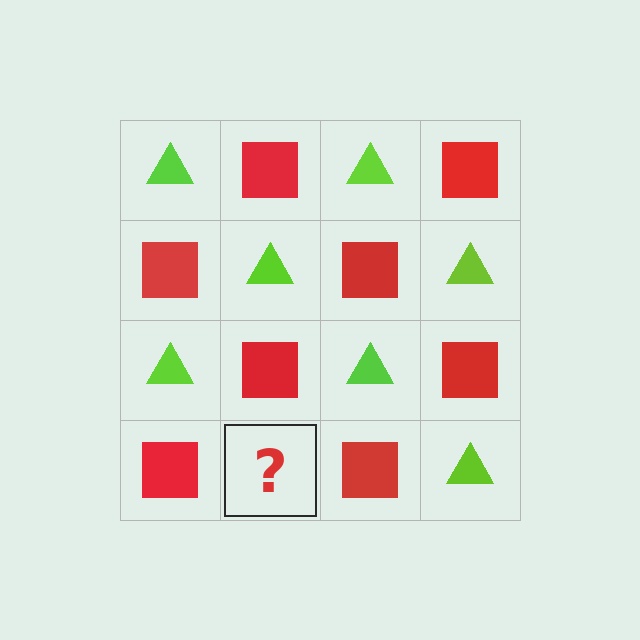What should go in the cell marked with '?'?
The missing cell should contain a lime triangle.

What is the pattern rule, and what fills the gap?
The rule is that it alternates lime triangle and red square in a checkerboard pattern. The gap should be filled with a lime triangle.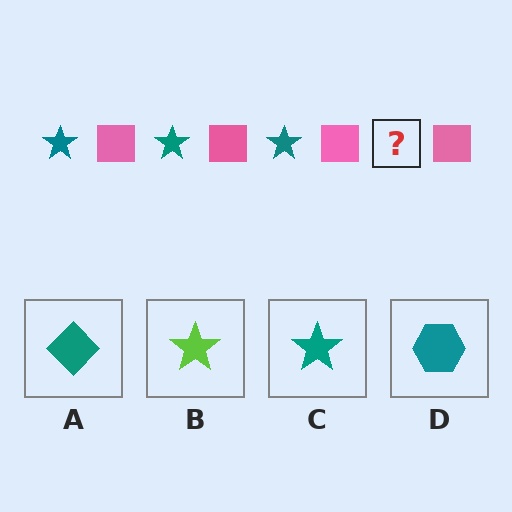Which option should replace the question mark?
Option C.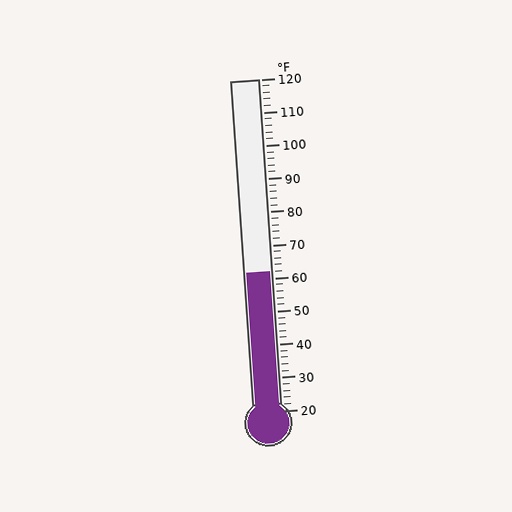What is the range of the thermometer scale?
The thermometer scale ranges from 20°F to 120°F.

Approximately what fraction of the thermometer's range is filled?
The thermometer is filled to approximately 40% of its range.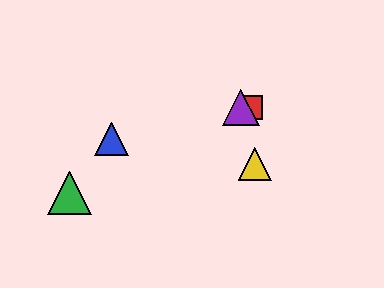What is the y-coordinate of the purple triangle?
The purple triangle is at y≈107.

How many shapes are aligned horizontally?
2 shapes (the red square, the purple triangle) are aligned horizontally.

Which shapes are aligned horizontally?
The red square, the purple triangle are aligned horizontally.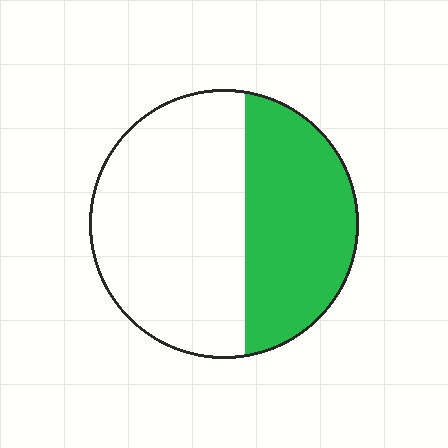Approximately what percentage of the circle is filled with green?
Approximately 40%.